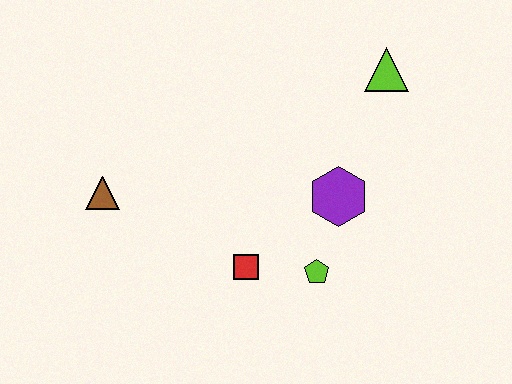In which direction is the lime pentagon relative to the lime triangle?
The lime pentagon is below the lime triangle.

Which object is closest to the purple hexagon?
The lime pentagon is closest to the purple hexagon.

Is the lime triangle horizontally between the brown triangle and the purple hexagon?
No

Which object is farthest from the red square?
The lime triangle is farthest from the red square.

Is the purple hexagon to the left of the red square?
No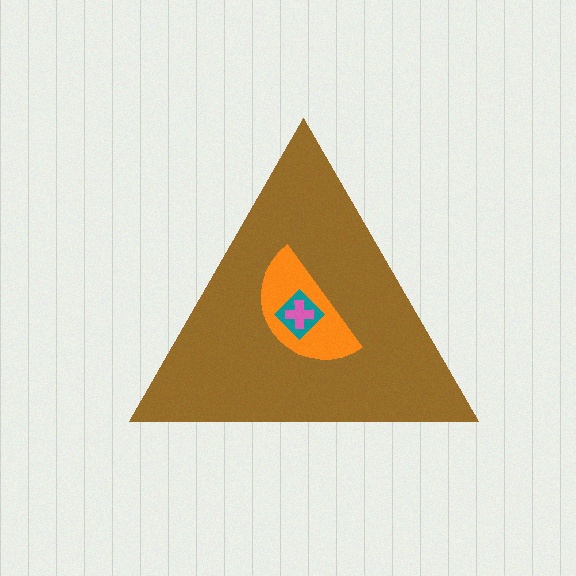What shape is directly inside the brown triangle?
The orange semicircle.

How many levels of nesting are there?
4.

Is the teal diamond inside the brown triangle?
Yes.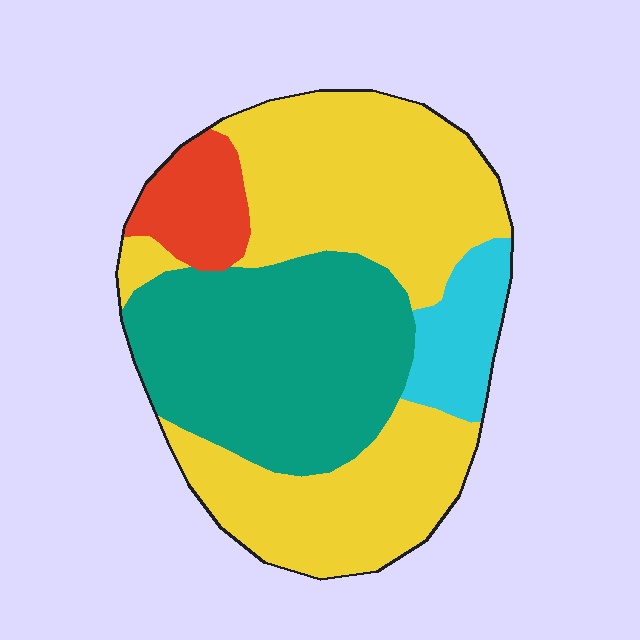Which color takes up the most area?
Yellow, at roughly 50%.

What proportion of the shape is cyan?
Cyan takes up about one tenth (1/10) of the shape.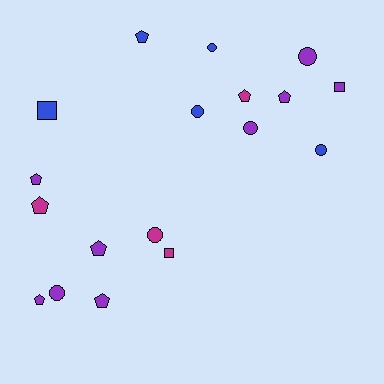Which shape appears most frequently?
Pentagon, with 8 objects.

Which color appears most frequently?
Purple, with 9 objects.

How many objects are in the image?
There are 18 objects.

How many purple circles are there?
There are 3 purple circles.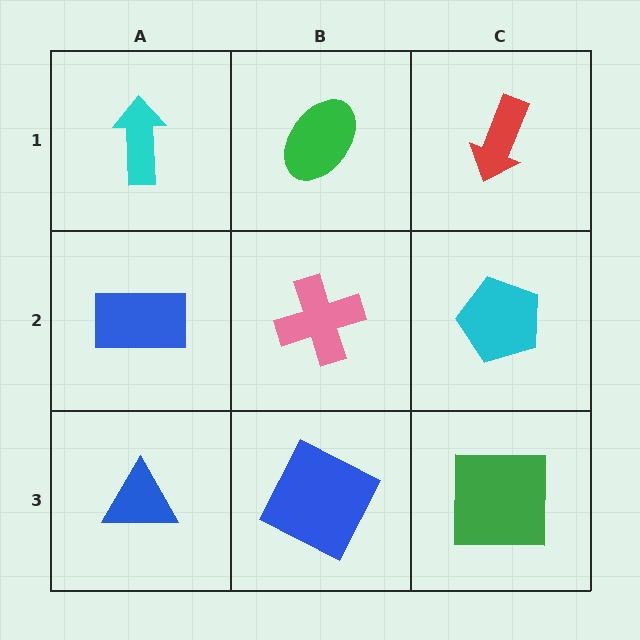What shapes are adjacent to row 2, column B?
A green ellipse (row 1, column B), a blue square (row 3, column B), a blue rectangle (row 2, column A), a cyan pentagon (row 2, column C).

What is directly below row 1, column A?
A blue rectangle.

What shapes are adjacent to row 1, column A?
A blue rectangle (row 2, column A), a green ellipse (row 1, column B).